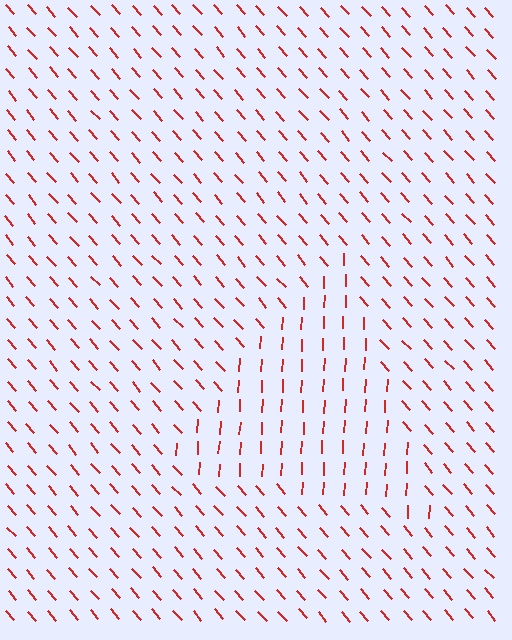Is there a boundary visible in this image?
Yes, there is a texture boundary formed by a change in line orientation.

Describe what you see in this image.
The image is filled with small red line segments. A triangle region in the image has lines oriented differently from the surrounding lines, creating a visible texture boundary.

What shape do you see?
I see a triangle.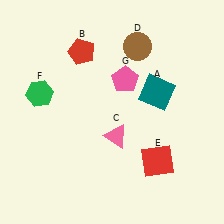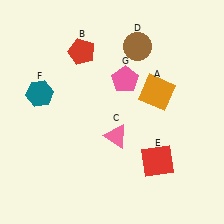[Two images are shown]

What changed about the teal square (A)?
In Image 1, A is teal. In Image 2, it changed to orange.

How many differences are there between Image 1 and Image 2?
There are 2 differences between the two images.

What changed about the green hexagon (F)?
In Image 1, F is green. In Image 2, it changed to teal.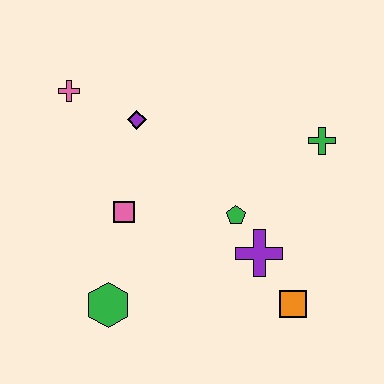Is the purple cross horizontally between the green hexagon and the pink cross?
No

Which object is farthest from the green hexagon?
The green cross is farthest from the green hexagon.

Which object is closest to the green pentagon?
The purple cross is closest to the green pentagon.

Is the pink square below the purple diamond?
Yes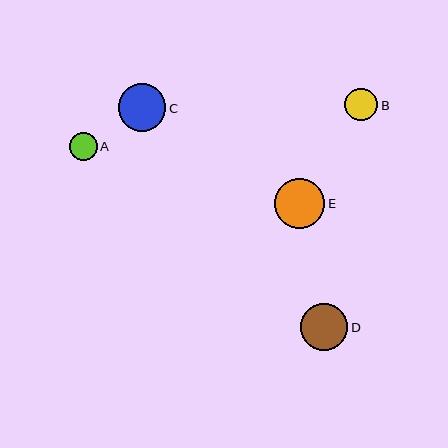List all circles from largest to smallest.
From largest to smallest: E, C, D, B, A.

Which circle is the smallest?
Circle A is the smallest with a size of approximately 28 pixels.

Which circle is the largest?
Circle E is the largest with a size of approximately 50 pixels.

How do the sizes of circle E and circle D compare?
Circle E and circle D are approximately the same size.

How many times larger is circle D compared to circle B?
Circle D is approximately 1.4 times the size of circle B.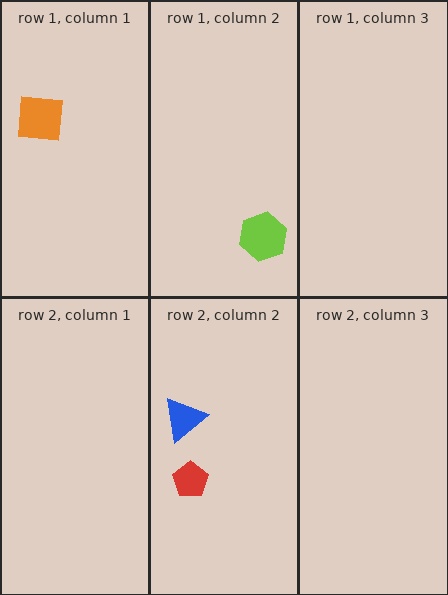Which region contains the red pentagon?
The row 2, column 2 region.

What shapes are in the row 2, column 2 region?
The blue triangle, the red pentagon.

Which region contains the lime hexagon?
The row 1, column 2 region.